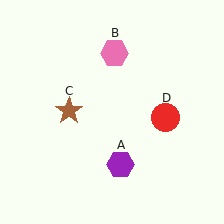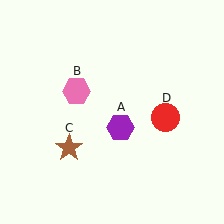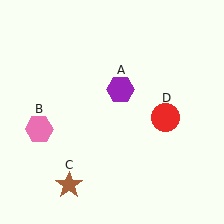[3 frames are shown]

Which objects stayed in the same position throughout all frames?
Red circle (object D) remained stationary.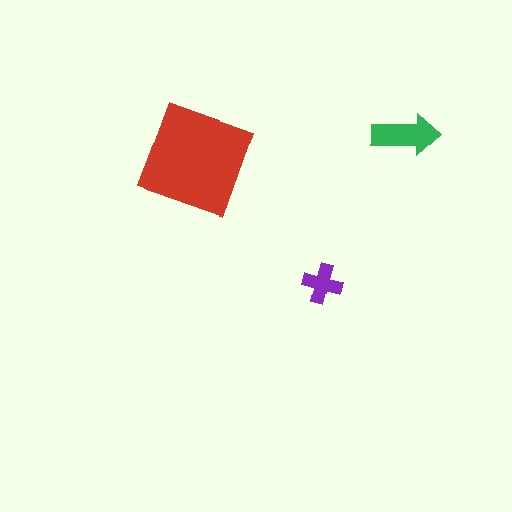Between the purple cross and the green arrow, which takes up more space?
The green arrow.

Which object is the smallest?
The purple cross.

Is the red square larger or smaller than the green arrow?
Larger.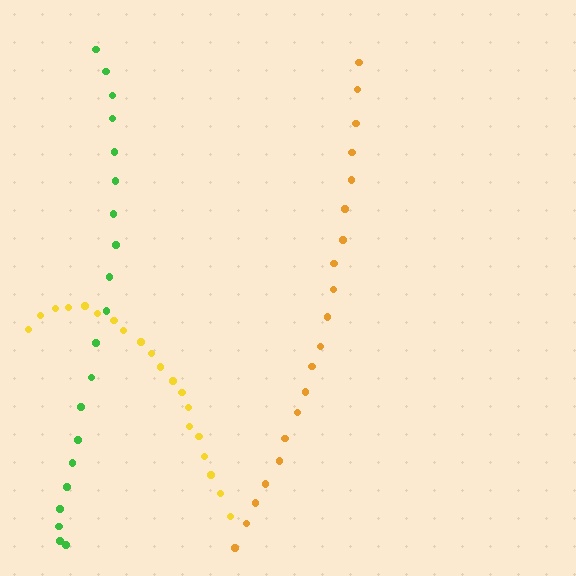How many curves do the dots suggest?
There are 3 distinct paths.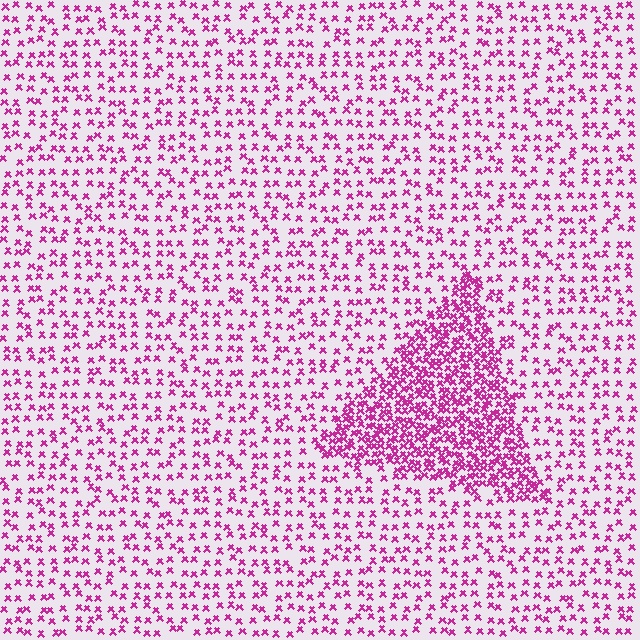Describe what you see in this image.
The image contains small magenta elements arranged at two different densities. A triangle-shaped region is visible where the elements are more densely packed than the surrounding area.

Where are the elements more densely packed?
The elements are more densely packed inside the triangle boundary.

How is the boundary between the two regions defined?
The boundary is defined by a change in element density (approximately 2.6x ratio). All elements are the same color, size, and shape.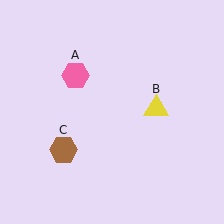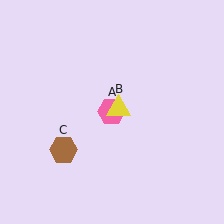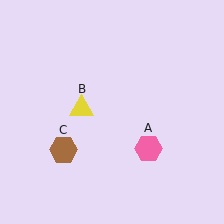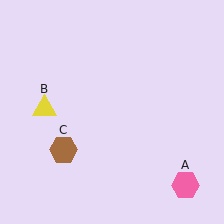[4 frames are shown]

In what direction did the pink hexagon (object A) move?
The pink hexagon (object A) moved down and to the right.